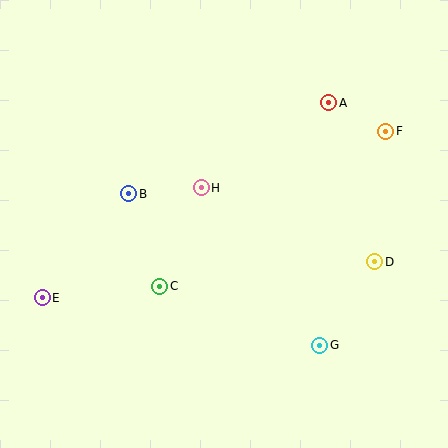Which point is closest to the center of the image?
Point H at (201, 188) is closest to the center.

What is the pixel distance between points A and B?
The distance between A and B is 220 pixels.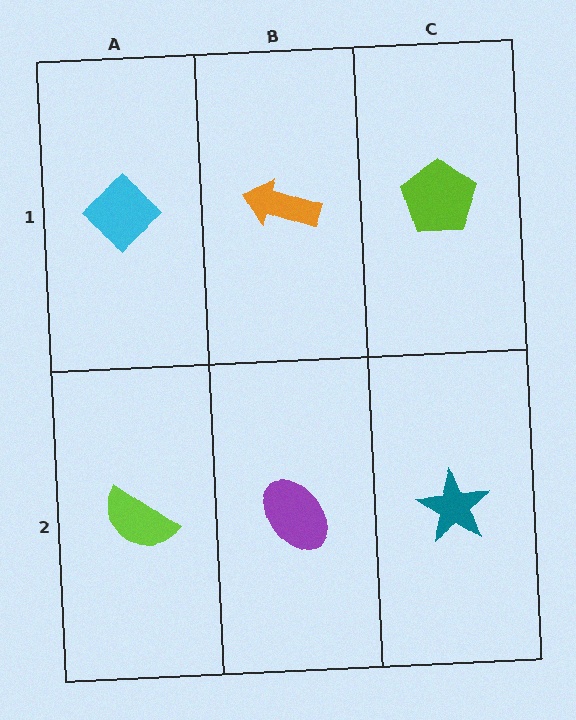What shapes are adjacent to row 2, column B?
An orange arrow (row 1, column B), a lime semicircle (row 2, column A), a teal star (row 2, column C).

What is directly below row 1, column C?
A teal star.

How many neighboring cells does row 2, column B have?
3.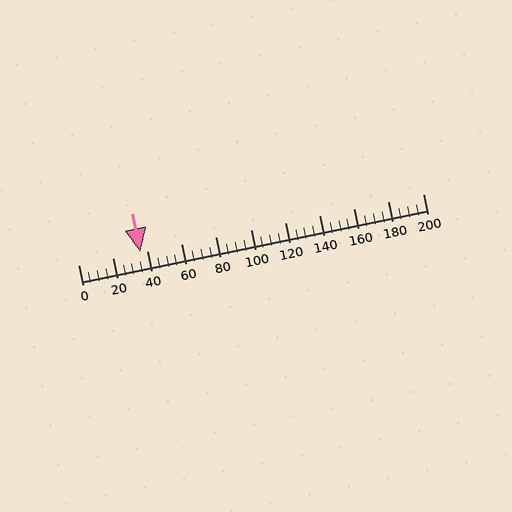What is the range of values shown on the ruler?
The ruler shows values from 0 to 200.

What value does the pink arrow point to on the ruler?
The pink arrow points to approximately 36.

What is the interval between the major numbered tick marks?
The major tick marks are spaced 20 units apart.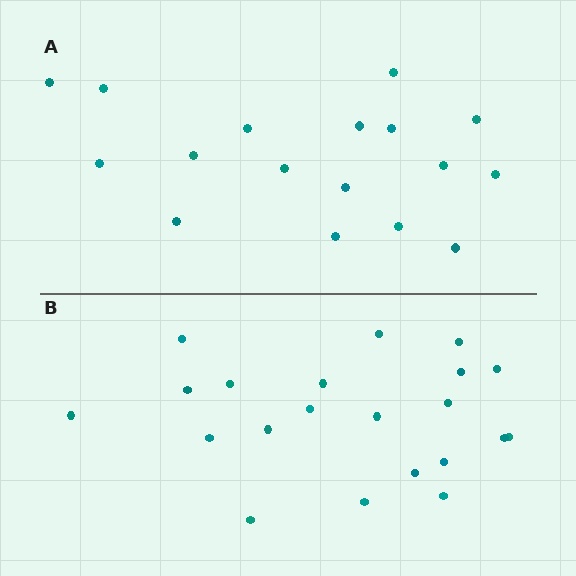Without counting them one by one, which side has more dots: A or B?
Region B (the bottom region) has more dots.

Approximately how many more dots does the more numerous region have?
Region B has about 4 more dots than region A.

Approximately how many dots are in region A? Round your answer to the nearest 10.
About 20 dots. (The exact count is 17, which rounds to 20.)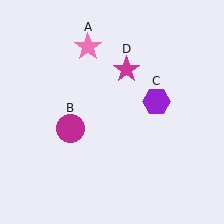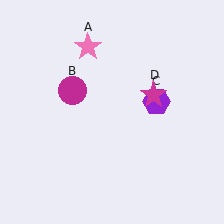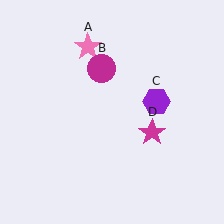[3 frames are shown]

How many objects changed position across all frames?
2 objects changed position: magenta circle (object B), magenta star (object D).